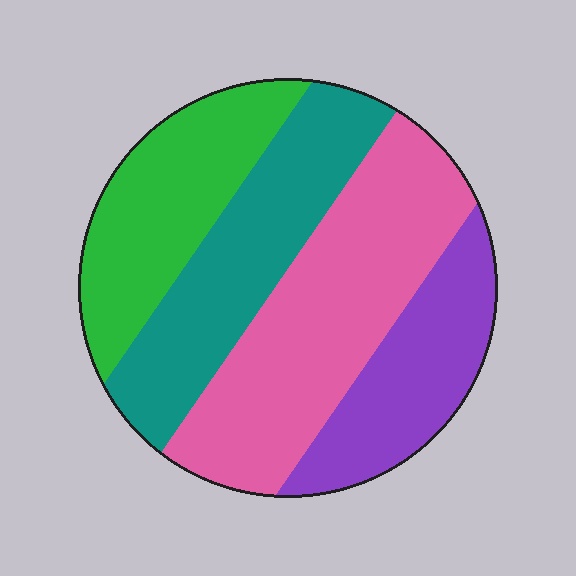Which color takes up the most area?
Pink, at roughly 35%.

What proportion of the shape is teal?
Teal covers about 25% of the shape.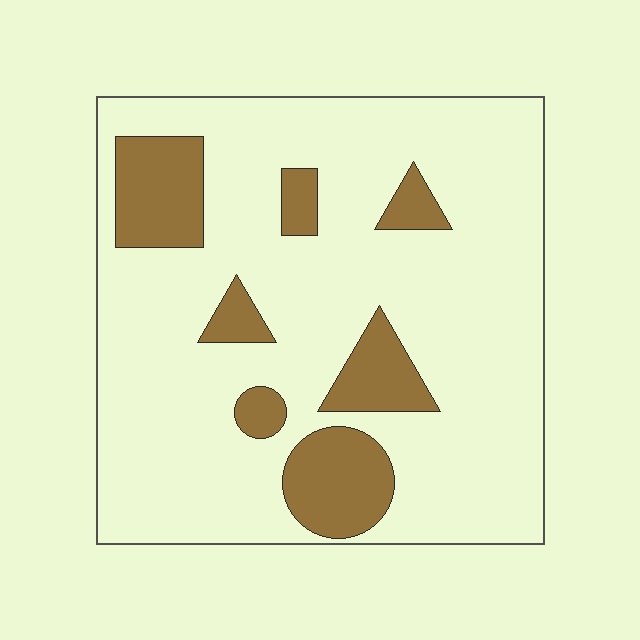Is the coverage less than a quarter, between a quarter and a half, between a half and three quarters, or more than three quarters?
Less than a quarter.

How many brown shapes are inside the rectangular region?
7.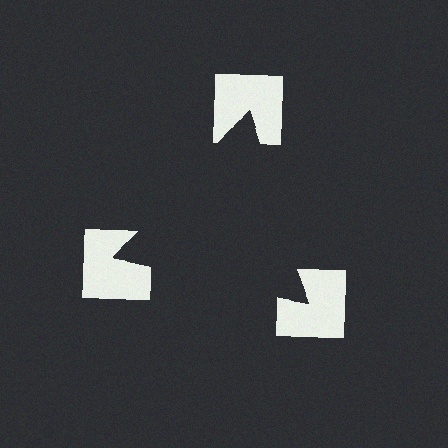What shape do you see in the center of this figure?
An illusory triangle — its edges are inferred from the aligned wedge cuts in the notched squares, not physically drawn.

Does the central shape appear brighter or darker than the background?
It typically appears slightly darker than the background, even though no actual brightness change is drawn.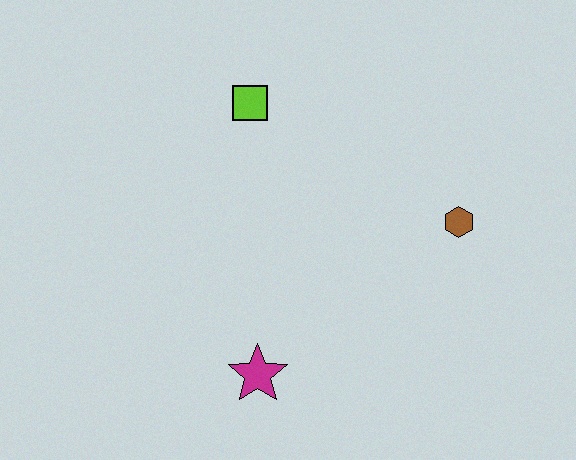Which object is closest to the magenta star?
The brown hexagon is closest to the magenta star.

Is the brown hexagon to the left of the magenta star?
No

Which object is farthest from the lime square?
The magenta star is farthest from the lime square.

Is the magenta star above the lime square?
No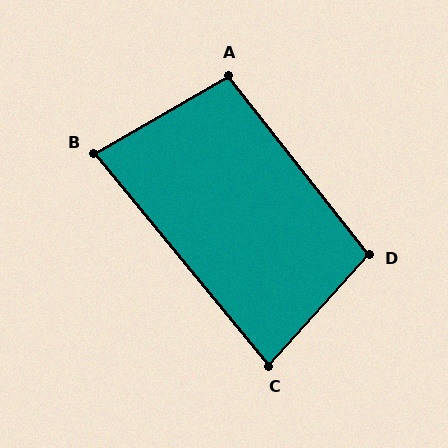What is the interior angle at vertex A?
Approximately 98 degrees (obtuse).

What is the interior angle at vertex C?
Approximately 82 degrees (acute).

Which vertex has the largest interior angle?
D, at approximately 99 degrees.